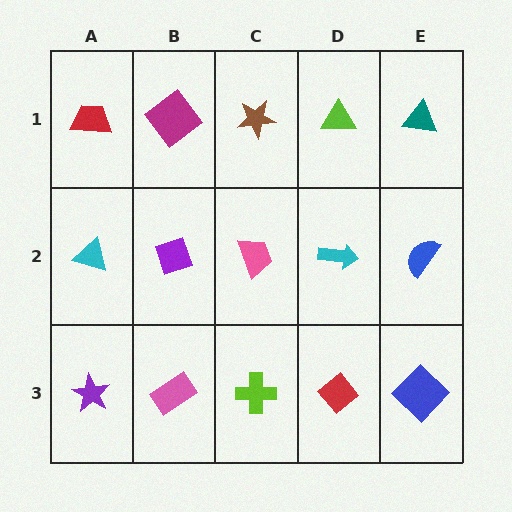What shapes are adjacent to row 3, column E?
A blue semicircle (row 2, column E), a red diamond (row 3, column D).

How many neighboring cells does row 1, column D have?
3.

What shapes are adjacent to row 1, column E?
A blue semicircle (row 2, column E), a lime triangle (row 1, column D).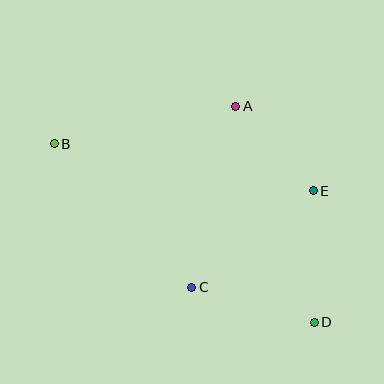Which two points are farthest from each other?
Points B and D are farthest from each other.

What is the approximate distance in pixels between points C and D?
The distance between C and D is approximately 127 pixels.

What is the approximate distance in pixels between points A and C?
The distance between A and C is approximately 187 pixels.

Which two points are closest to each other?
Points A and E are closest to each other.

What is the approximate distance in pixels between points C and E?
The distance between C and E is approximately 155 pixels.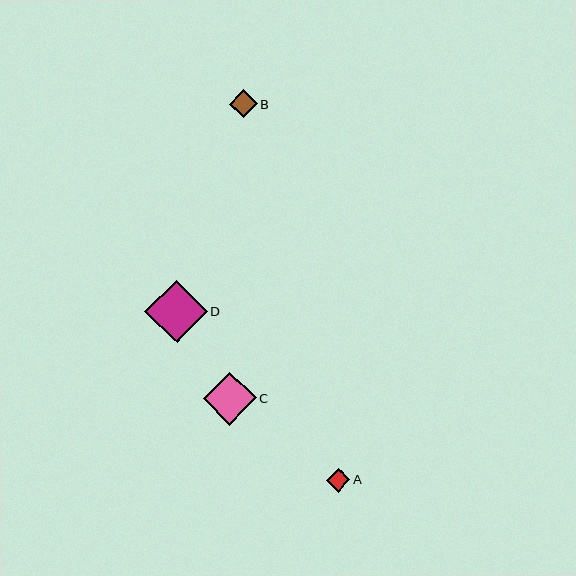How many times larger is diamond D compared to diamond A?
Diamond D is approximately 2.6 times the size of diamond A.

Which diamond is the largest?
Diamond D is the largest with a size of approximately 62 pixels.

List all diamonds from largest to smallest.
From largest to smallest: D, C, B, A.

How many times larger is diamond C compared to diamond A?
Diamond C is approximately 2.2 times the size of diamond A.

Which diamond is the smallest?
Diamond A is the smallest with a size of approximately 24 pixels.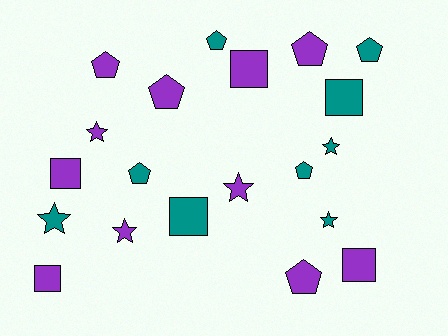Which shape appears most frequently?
Pentagon, with 8 objects.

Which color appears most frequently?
Purple, with 11 objects.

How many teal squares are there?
There are 2 teal squares.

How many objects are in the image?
There are 20 objects.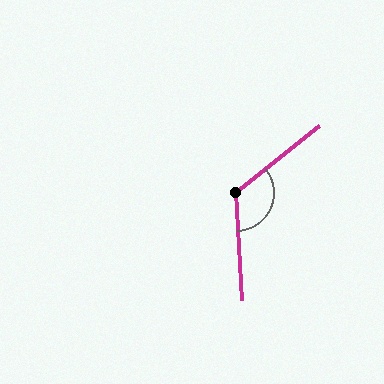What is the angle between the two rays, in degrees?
Approximately 126 degrees.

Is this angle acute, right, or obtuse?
It is obtuse.